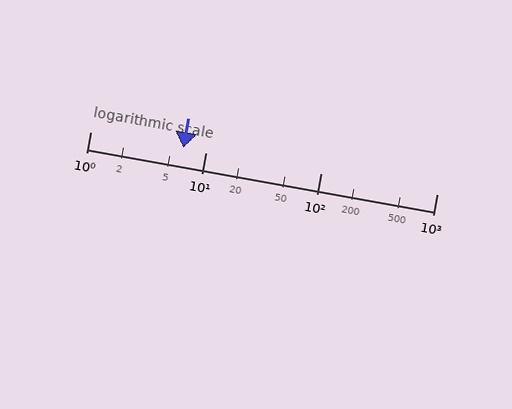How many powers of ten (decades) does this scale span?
The scale spans 3 decades, from 1 to 1000.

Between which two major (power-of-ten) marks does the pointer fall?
The pointer is between 1 and 10.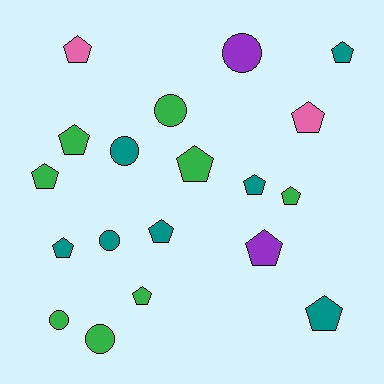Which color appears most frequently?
Green, with 8 objects.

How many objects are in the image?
There are 19 objects.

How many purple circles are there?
There is 1 purple circle.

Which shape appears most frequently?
Pentagon, with 13 objects.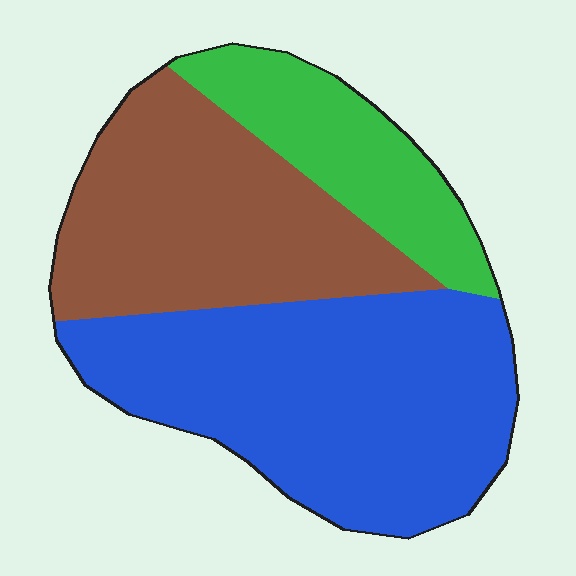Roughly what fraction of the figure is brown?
Brown covers about 35% of the figure.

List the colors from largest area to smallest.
From largest to smallest: blue, brown, green.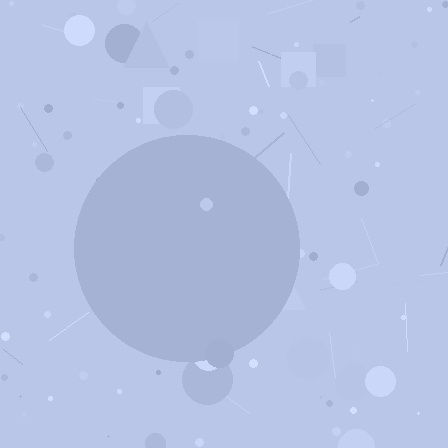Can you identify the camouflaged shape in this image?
The camouflaged shape is a circle.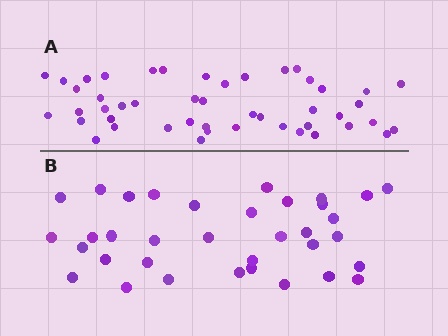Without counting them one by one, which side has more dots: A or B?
Region A (the top region) has more dots.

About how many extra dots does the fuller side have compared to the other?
Region A has roughly 12 or so more dots than region B.